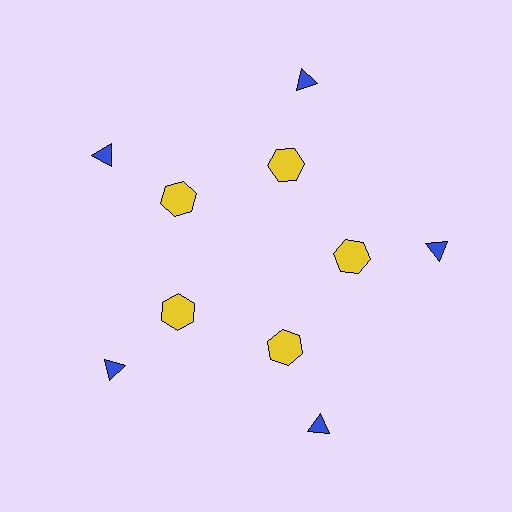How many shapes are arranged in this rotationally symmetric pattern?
There are 10 shapes, arranged in 5 groups of 2.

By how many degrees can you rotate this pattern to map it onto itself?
The pattern maps onto itself every 72 degrees of rotation.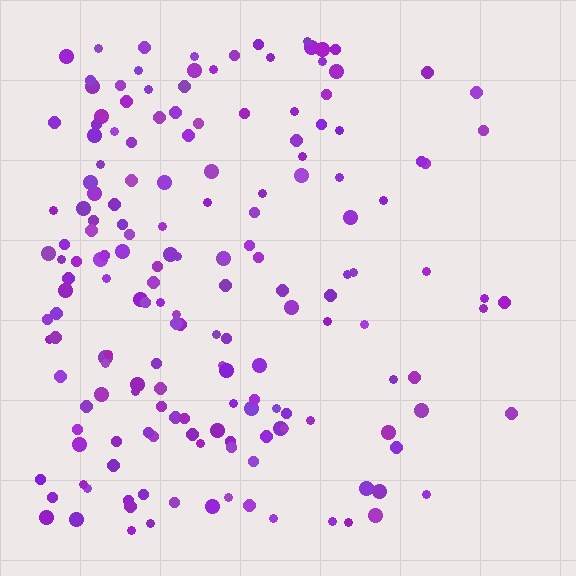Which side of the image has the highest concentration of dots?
The left.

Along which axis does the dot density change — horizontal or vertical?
Horizontal.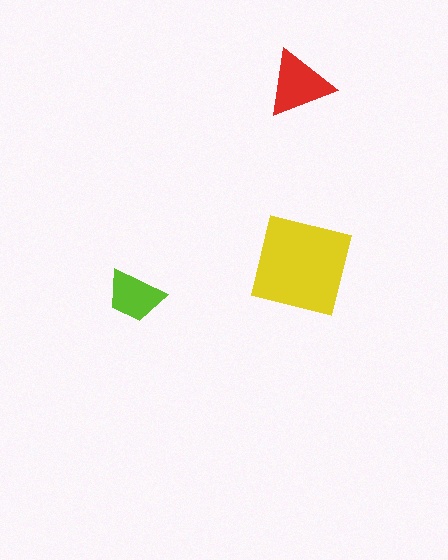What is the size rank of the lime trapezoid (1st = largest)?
3rd.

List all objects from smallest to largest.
The lime trapezoid, the red triangle, the yellow square.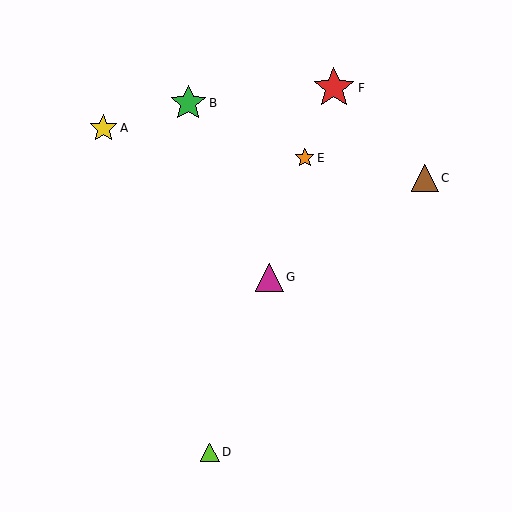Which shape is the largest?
The red star (labeled F) is the largest.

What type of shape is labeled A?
Shape A is a yellow star.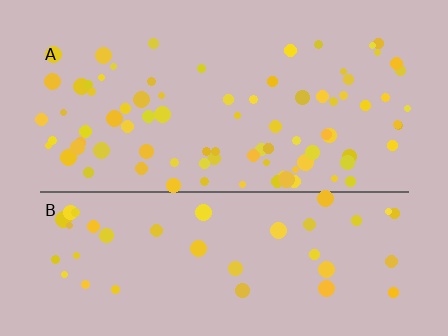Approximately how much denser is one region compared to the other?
Approximately 2.1× — region A over region B.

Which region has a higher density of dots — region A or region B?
A (the top).